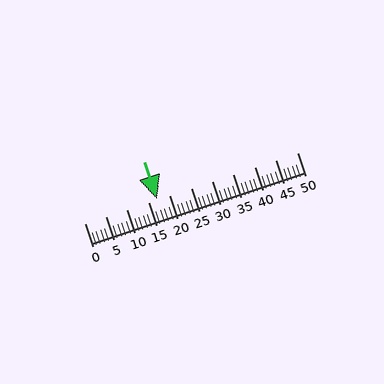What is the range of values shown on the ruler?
The ruler shows values from 0 to 50.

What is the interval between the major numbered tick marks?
The major tick marks are spaced 5 units apart.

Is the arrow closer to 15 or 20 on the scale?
The arrow is closer to 15.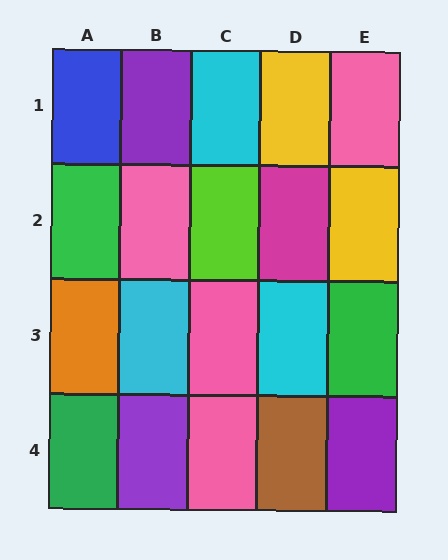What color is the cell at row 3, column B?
Cyan.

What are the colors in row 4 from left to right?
Green, purple, pink, brown, purple.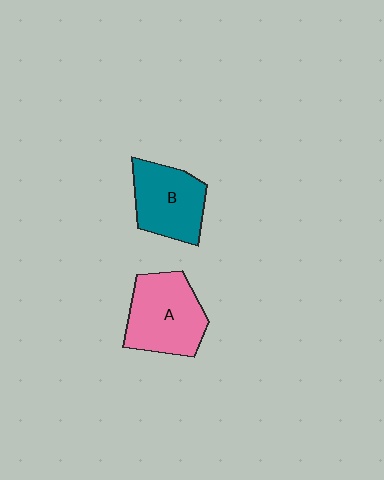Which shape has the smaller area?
Shape B (teal).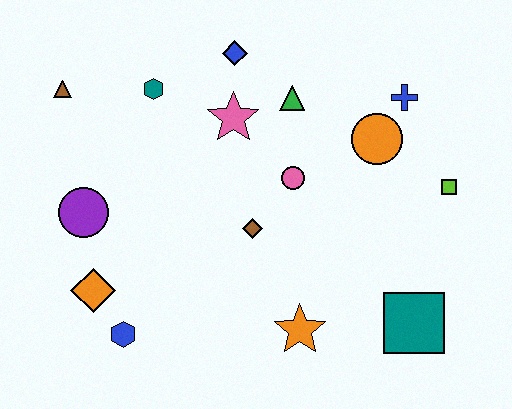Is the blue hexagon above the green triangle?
No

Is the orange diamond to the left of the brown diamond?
Yes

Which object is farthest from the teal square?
The brown triangle is farthest from the teal square.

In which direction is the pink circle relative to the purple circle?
The pink circle is to the right of the purple circle.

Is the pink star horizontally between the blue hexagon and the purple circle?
No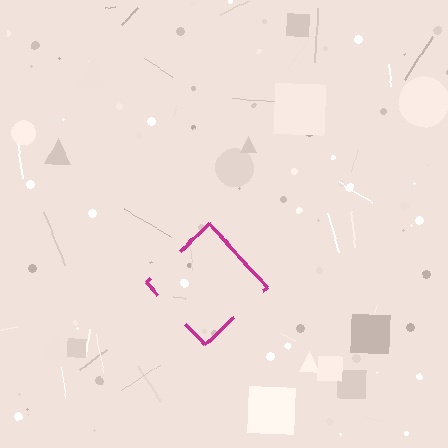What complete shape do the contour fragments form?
The contour fragments form a diamond.